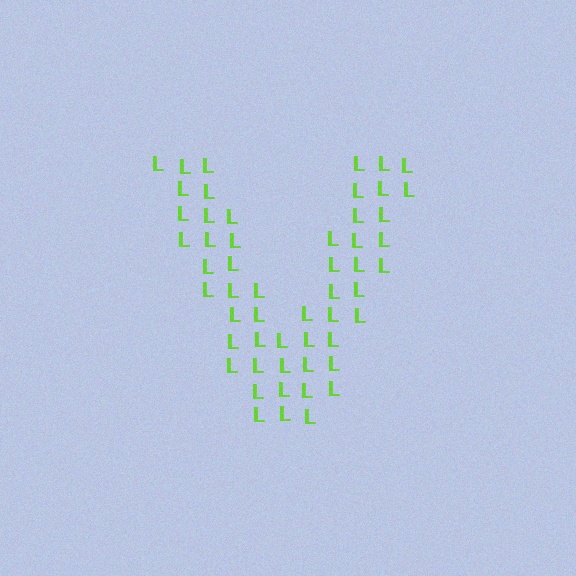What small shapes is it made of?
It is made of small letter L's.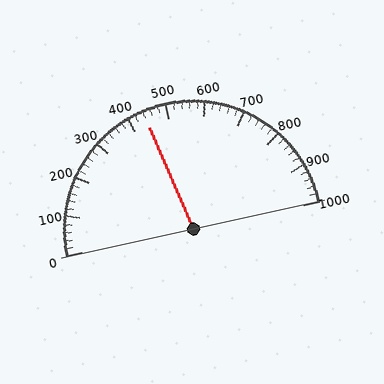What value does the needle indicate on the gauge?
The needle indicates approximately 440.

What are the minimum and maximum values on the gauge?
The gauge ranges from 0 to 1000.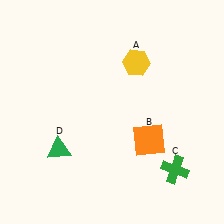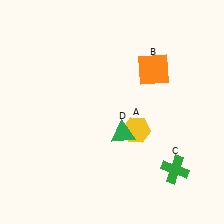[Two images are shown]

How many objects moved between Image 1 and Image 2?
3 objects moved between the two images.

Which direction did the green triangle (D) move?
The green triangle (D) moved right.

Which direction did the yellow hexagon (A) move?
The yellow hexagon (A) moved down.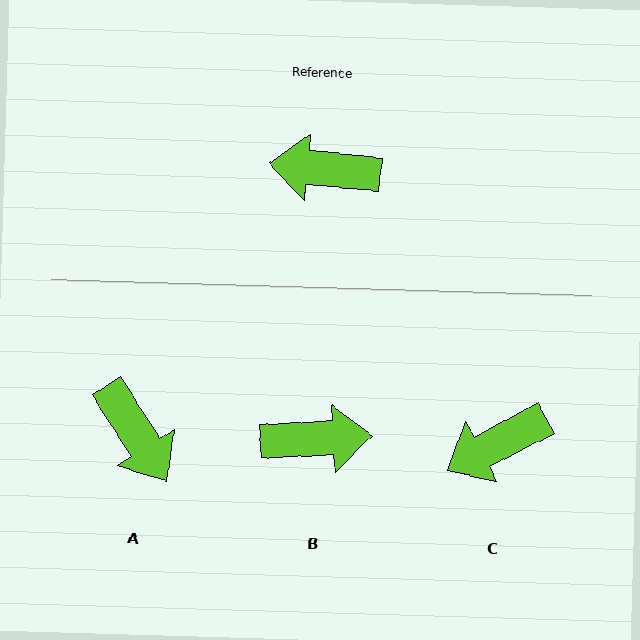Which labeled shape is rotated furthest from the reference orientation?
B, about 172 degrees away.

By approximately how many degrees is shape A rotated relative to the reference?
Approximately 128 degrees counter-clockwise.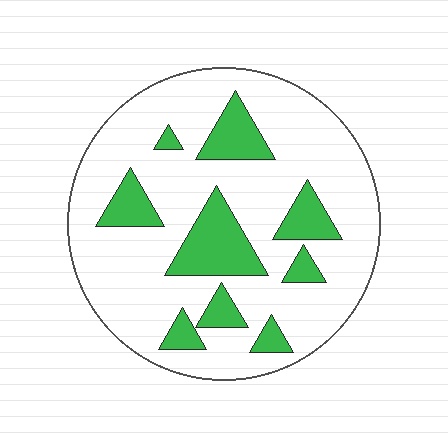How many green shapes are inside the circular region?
9.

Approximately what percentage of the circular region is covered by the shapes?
Approximately 20%.